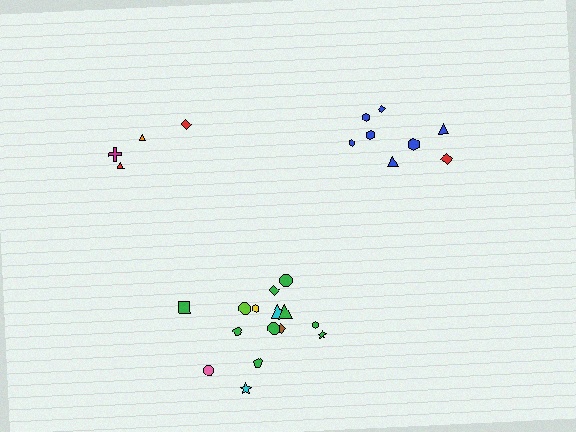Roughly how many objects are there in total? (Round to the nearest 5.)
Roughly 25 objects in total.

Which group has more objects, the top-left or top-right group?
The top-right group.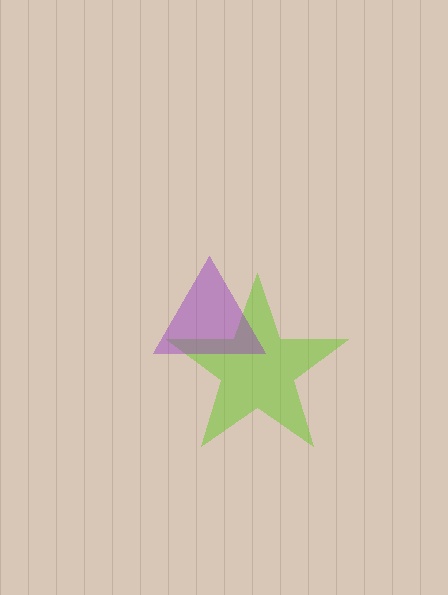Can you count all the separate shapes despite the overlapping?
Yes, there are 2 separate shapes.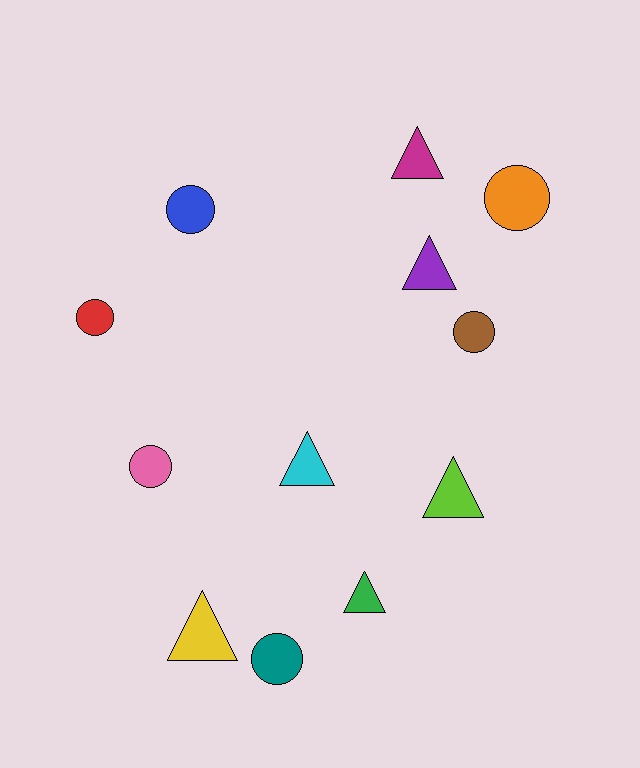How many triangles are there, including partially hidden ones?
There are 6 triangles.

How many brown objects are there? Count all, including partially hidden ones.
There is 1 brown object.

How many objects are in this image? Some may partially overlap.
There are 12 objects.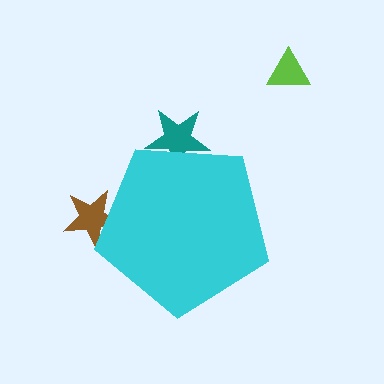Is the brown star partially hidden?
Yes, the brown star is partially hidden behind the cyan pentagon.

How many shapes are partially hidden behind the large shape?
2 shapes are partially hidden.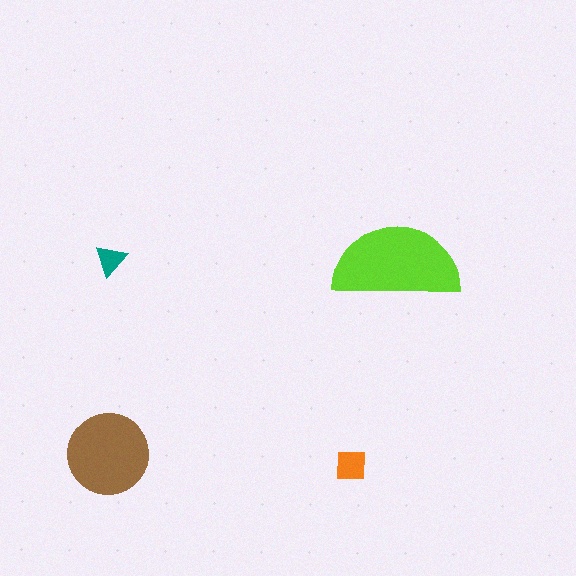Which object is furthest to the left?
The brown circle is leftmost.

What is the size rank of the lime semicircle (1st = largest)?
1st.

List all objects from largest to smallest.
The lime semicircle, the brown circle, the orange square, the teal triangle.